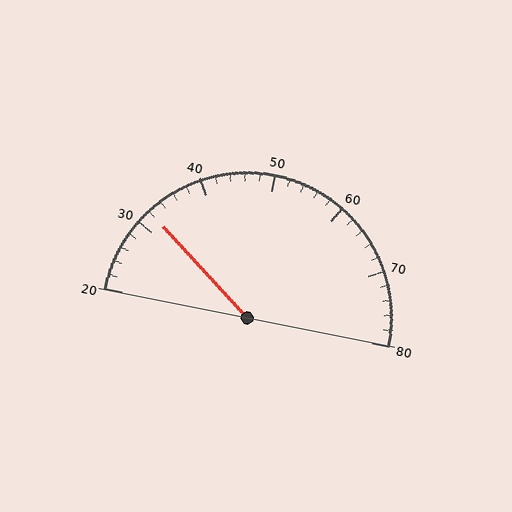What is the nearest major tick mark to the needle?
The nearest major tick mark is 30.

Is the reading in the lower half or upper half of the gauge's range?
The reading is in the lower half of the range (20 to 80).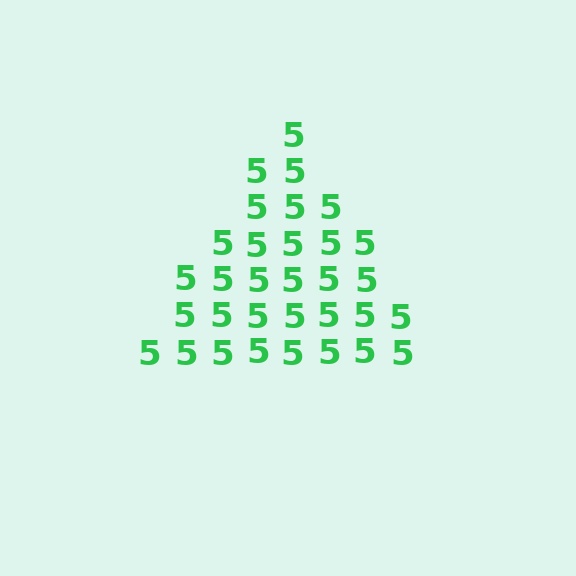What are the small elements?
The small elements are digit 5's.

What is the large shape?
The large shape is a triangle.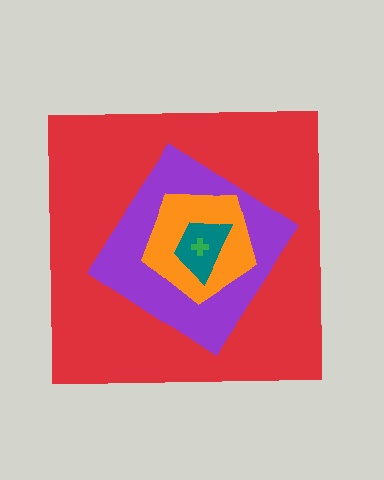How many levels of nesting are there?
5.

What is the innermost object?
The green cross.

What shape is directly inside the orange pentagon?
The teal trapezoid.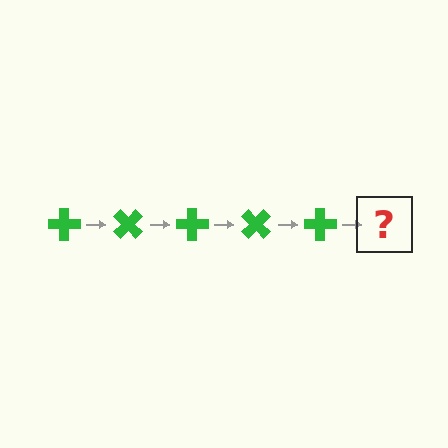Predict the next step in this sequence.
The next step is a green cross rotated 225 degrees.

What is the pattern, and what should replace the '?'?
The pattern is that the cross rotates 45 degrees each step. The '?' should be a green cross rotated 225 degrees.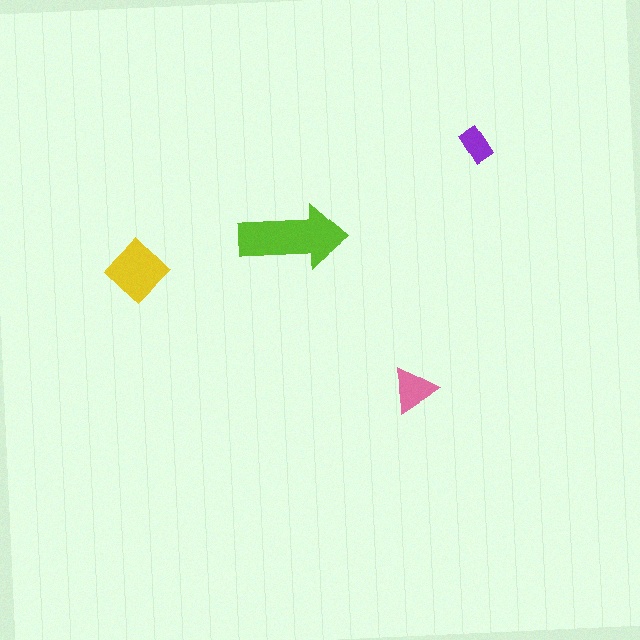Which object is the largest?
The lime arrow.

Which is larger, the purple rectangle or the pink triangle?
The pink triangle.